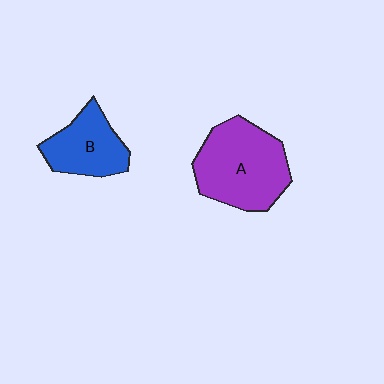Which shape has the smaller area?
Shape B (blue).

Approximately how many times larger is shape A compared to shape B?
Approximately 1.6 times.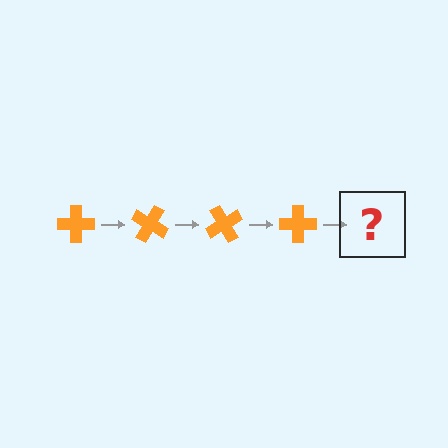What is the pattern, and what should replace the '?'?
The pattern is that the cross rotates 30 degrees each step. The '?' should be an orange cross rotated 120 degrees.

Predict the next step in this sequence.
The next step is an orange cross rotated 120 degrees.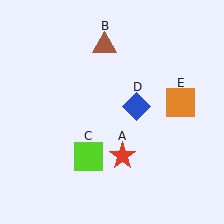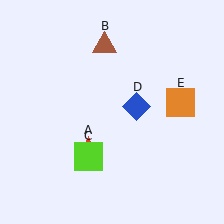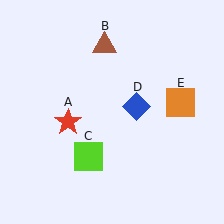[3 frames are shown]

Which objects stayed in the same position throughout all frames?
Brown triangle (object B) and lime square (object C) and blue diamond (object D) and orange square (object E) remained stationary.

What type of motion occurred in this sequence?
The red star (object A) rotated clockwise around the center of the scene.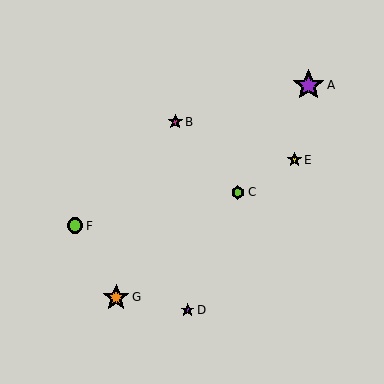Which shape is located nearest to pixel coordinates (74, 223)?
The lime circle (labeled F) at (75, 226) is nearest to that location.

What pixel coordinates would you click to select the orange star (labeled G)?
Click at (116, 297) to select the orange star G.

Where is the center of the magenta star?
The center of the magenta star is at (175, 122).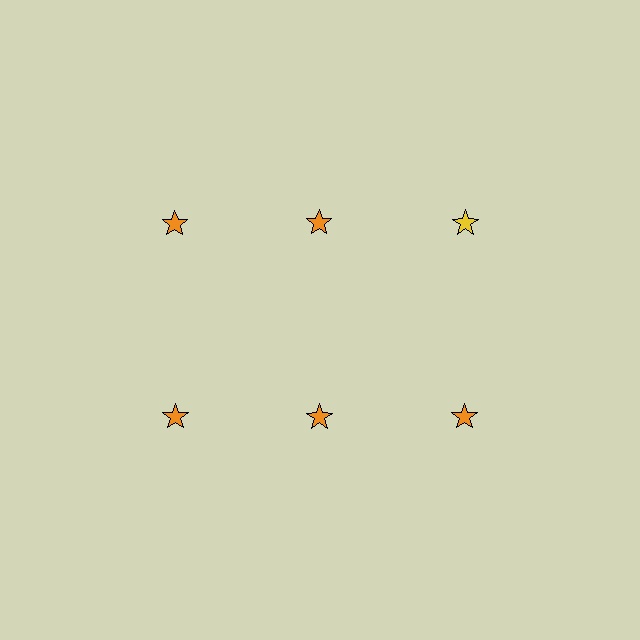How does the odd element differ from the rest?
It has a different color: yellow instead of orange.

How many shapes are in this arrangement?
There are 6 shapes arranged in a grid pattern.